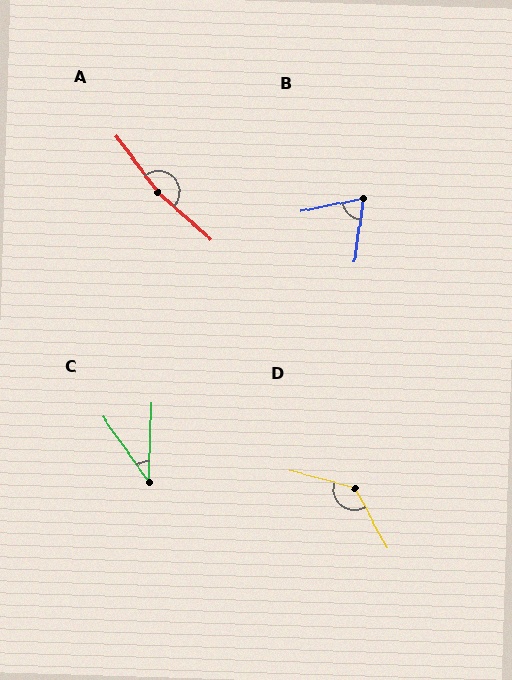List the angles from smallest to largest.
C (37°), B (70°), D (133°), A (168°).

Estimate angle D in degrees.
Approximately 133 degrees.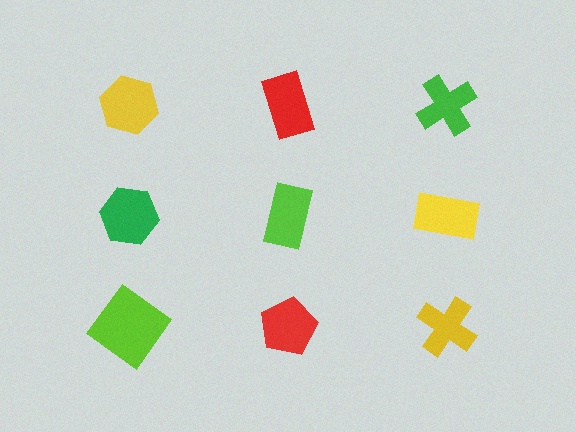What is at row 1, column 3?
A green cross.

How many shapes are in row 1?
3 shapes.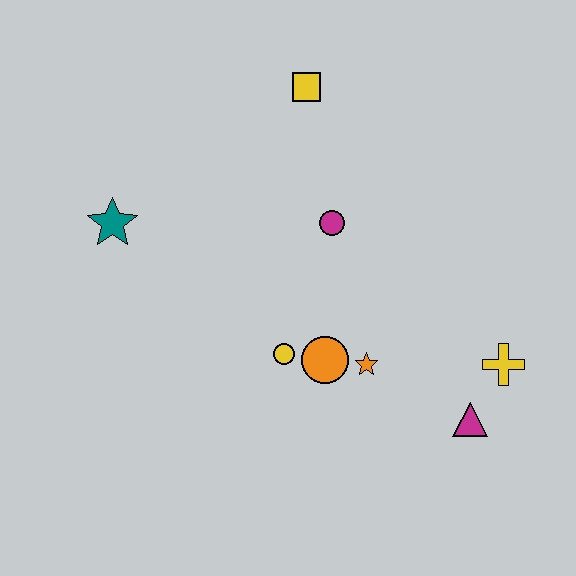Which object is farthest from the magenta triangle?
The teal star is farthest from the magenta triangle.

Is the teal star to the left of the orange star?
Yes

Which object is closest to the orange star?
The orange circle is closest to the orange star.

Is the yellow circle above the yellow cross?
Yes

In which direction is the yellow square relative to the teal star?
The yellow square is to the right of the teal star.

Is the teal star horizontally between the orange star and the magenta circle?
No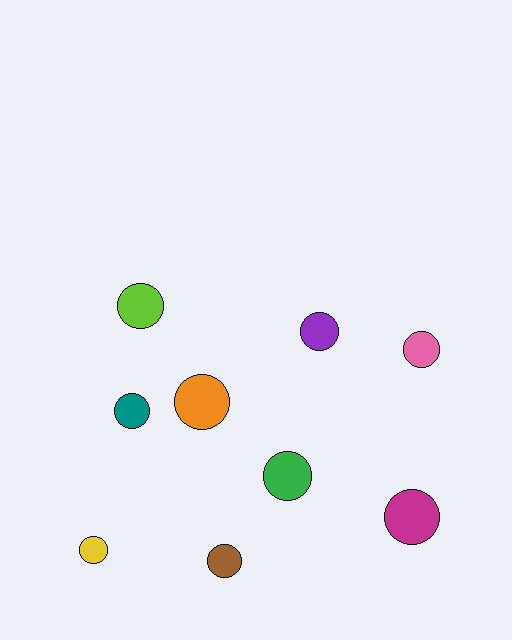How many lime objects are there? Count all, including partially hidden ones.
There is 1 lime object.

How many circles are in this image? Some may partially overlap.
There are 9 circles.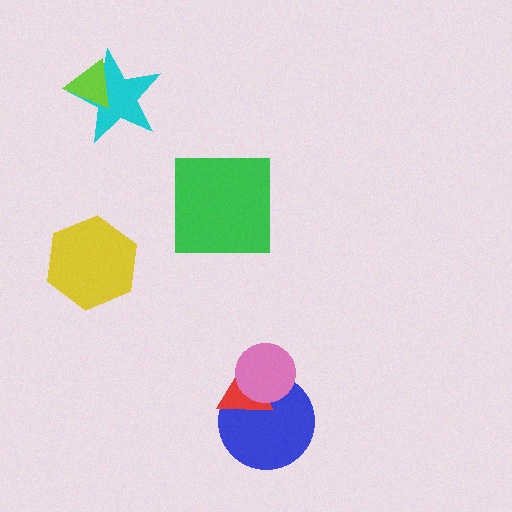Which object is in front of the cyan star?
The lime triangle is in front of the cyan star.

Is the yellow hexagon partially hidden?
No, no other shape covers it.